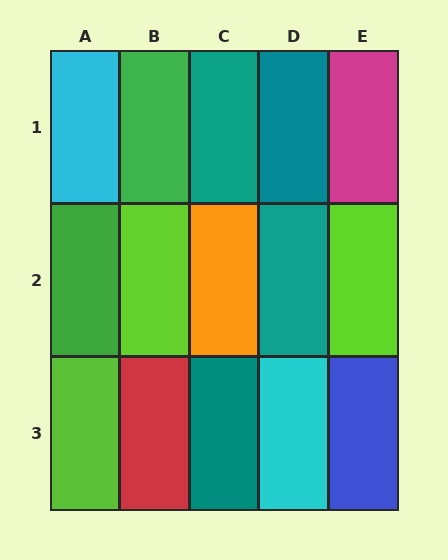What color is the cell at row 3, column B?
Red.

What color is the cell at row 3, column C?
Teal.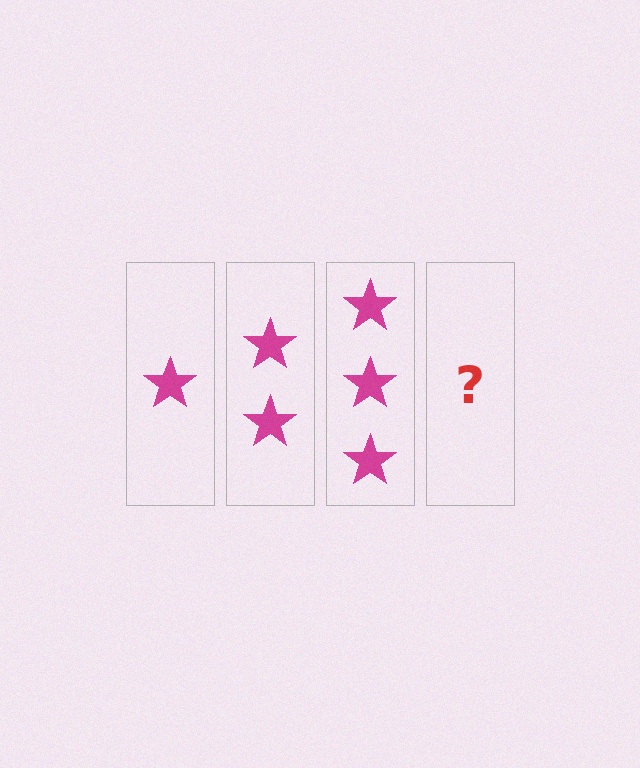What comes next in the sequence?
The next element should be 4 stars.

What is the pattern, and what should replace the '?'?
The pattern is that each step adds one more star. The '?' should be 4 stars.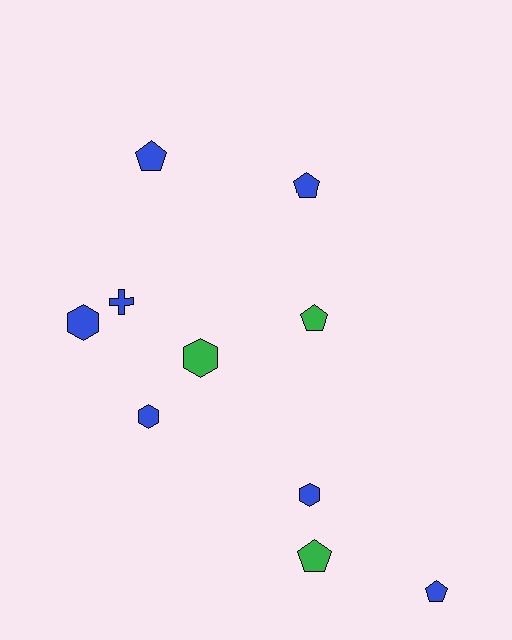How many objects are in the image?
There are 10 objects.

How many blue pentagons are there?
There are 3 blue pentagons.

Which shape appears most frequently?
Pentagon, with 5 objects.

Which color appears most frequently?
Blue, with 7 objects.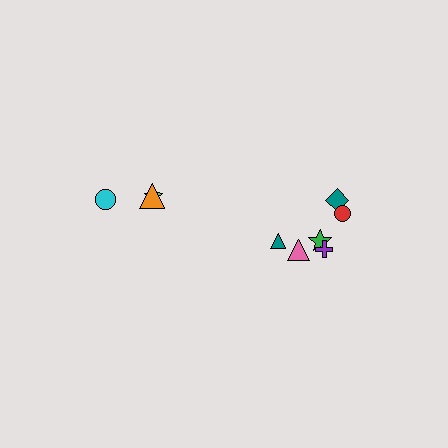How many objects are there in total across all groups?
There are 9 objects.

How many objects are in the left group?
There are 3 objects.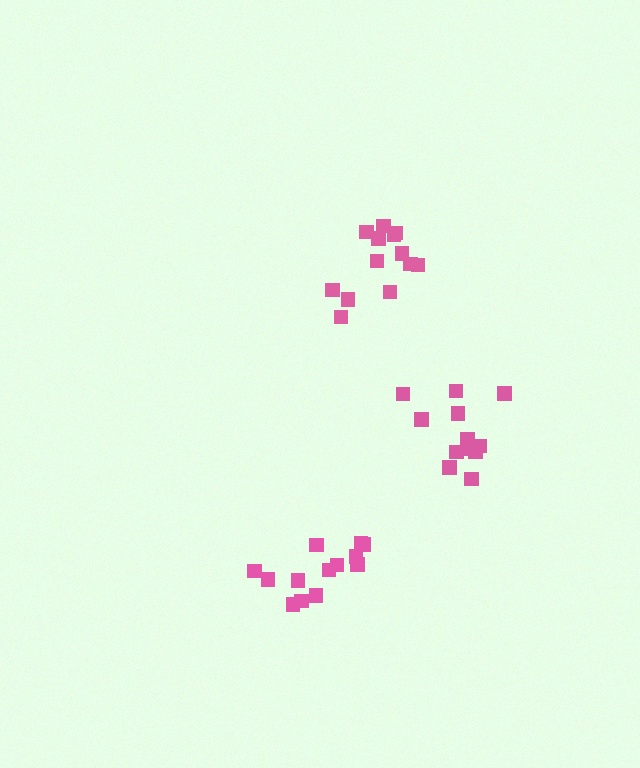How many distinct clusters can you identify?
There are 3 distinct clusters.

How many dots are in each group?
Group 1: 13 dots, Group 2: 12 dots, Group 3: 13 dots (38 total).